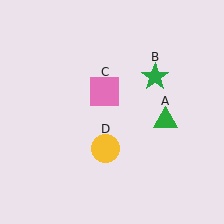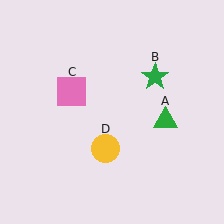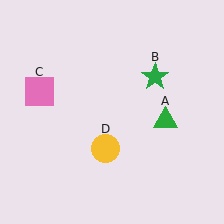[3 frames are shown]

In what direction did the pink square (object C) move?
The pink square (object C) moved left.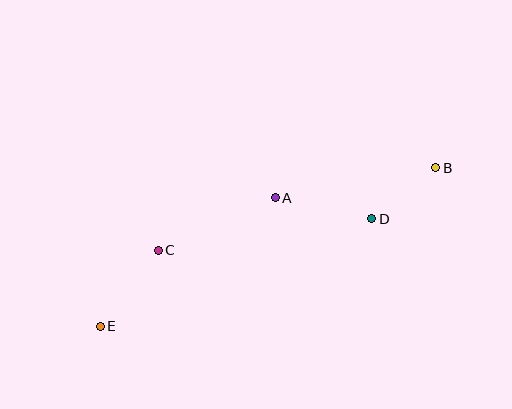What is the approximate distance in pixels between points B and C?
The distance between B and C is approximately 289 pixels.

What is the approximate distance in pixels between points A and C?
The distance between A and C is approximately 128 pixels.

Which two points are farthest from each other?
Points B and E are farthest from each other.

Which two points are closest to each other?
Points B and D are closest to each other.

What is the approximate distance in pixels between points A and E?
The distance between A and E is approximately 217 pixels.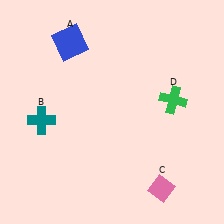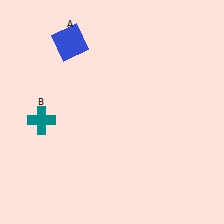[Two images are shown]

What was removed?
The pink diamond (C), the green cross (D) were removed in Image 2.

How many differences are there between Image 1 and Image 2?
There are 2 differences between the two images.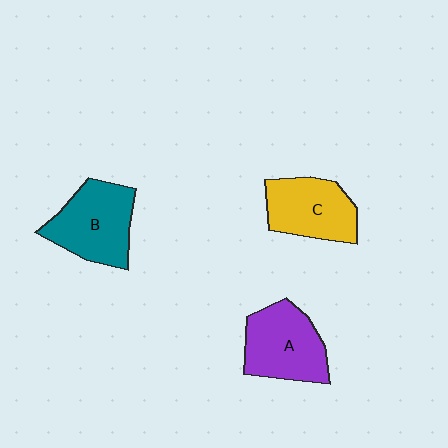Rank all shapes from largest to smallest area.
From largest to smallest: B (teal), A (purple), C (yellow).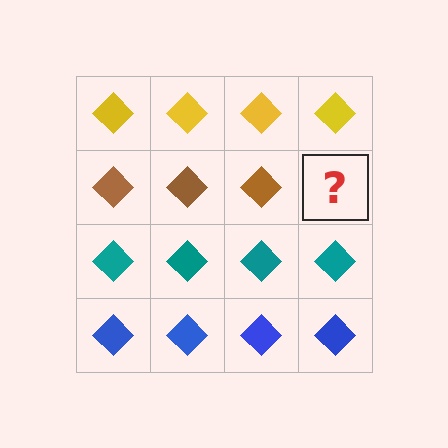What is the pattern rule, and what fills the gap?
The rule is that each row has a consistent color. The gap should be filled with a brown diamond.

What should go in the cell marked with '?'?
The missing cell should contain a brown diamond.